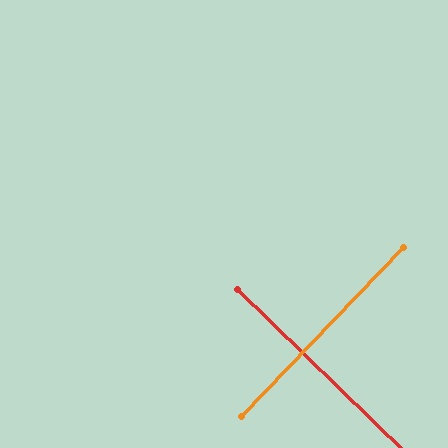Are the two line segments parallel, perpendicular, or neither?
Perpendicular — they meet at approximately 90°.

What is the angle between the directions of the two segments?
Approximately 90 degrees.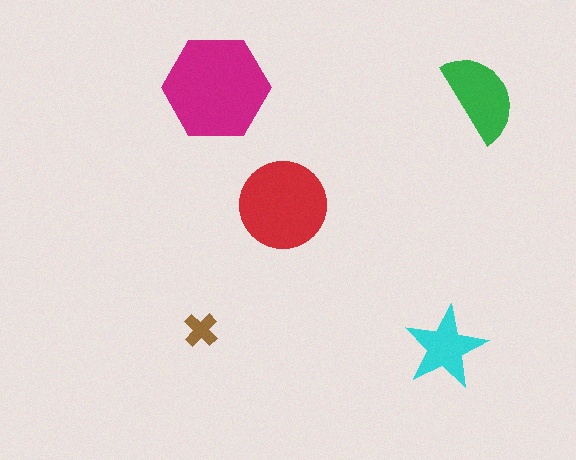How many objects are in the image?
There are 5 objects in the image.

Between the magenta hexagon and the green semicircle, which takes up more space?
The magenta hexagon.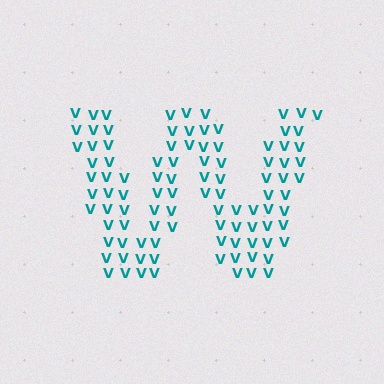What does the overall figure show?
The overall figure shows the letter W.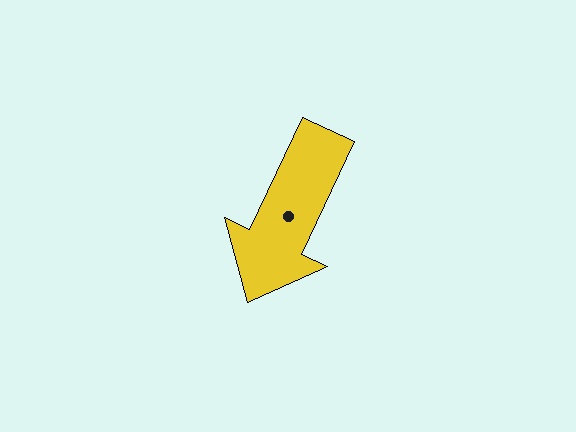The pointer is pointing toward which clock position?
Roughly 7 o'clock.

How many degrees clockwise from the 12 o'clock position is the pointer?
Approximately 205 degrees.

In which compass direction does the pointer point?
Southwest.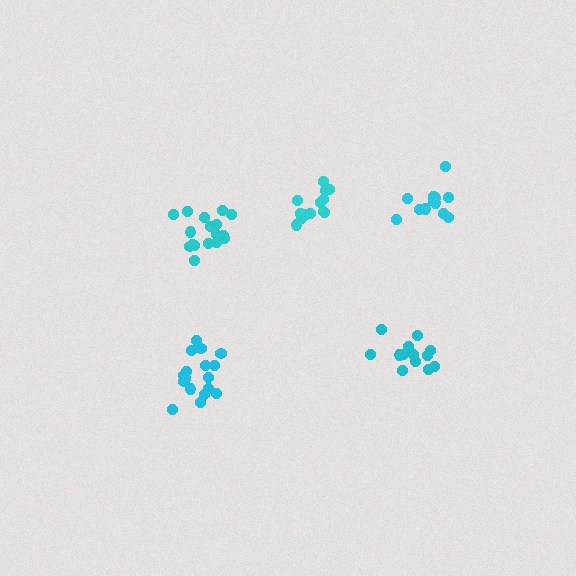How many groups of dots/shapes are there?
There are 5 groups.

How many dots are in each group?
Group 1: 17 dots, Group 2: 13 dots, Group 3: 17 dots, Group 4: 13 dots, Group 5: 13 dots (73 total).